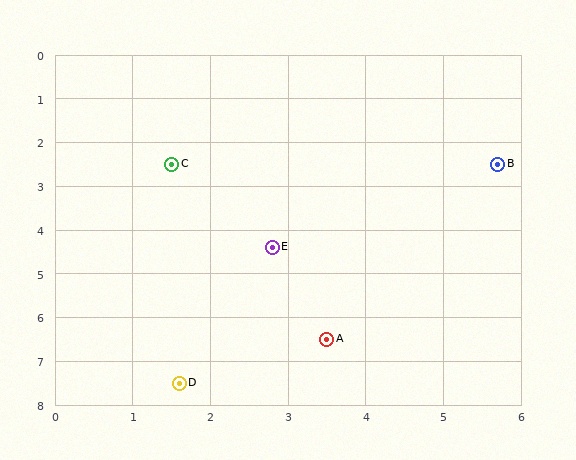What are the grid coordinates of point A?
Point A is at approximately (3.5, 6.5).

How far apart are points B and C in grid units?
Points B and C are about 4.2 grid units apart.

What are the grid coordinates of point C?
Point C is at approximately (1.5, 2.5).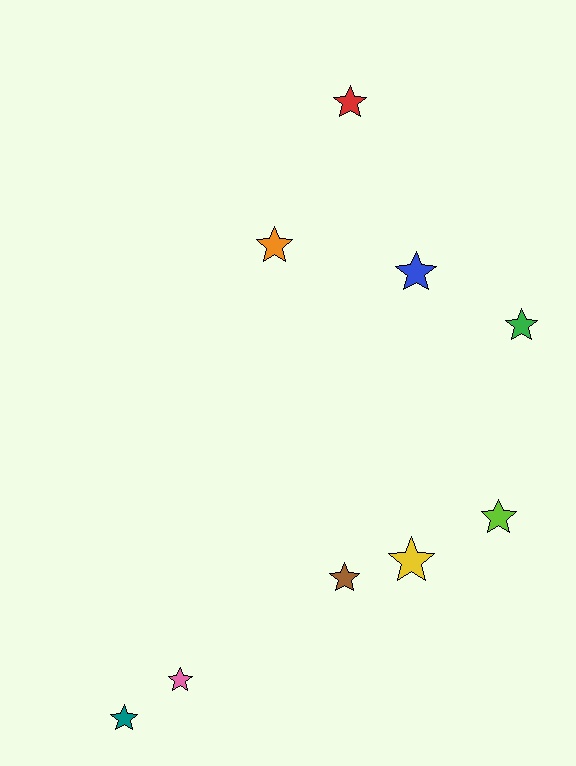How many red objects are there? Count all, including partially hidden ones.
There is 1 red object.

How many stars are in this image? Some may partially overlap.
There are 9 stars.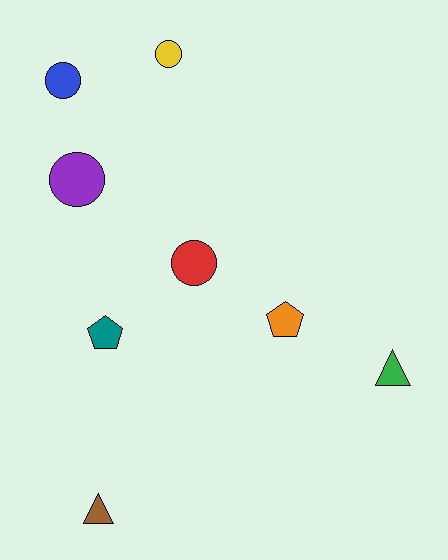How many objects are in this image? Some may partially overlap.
There are 8 objects.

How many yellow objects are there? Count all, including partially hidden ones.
There is 1 yellow object.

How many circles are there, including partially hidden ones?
There are 4 circles.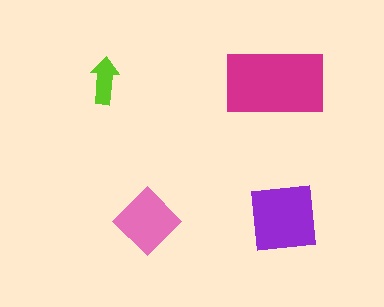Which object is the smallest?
The lime arrow.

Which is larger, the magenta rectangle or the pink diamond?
The magenta rectangle.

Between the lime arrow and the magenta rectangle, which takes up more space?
The magenta rectangle.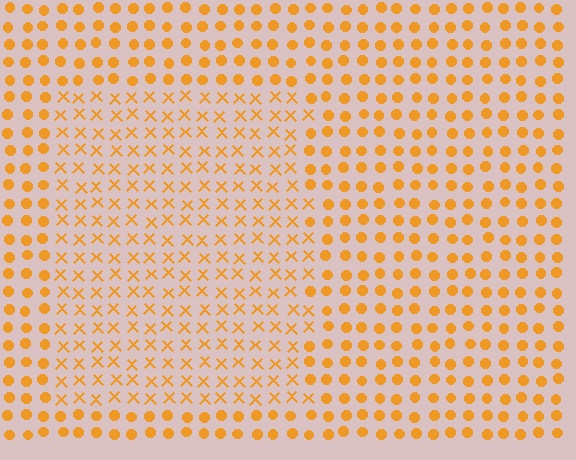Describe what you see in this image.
The image is filled with small orange elements arranged in a uniform grid. A rectangle-shaped region contains X marks, while the surrounding area contains circles. The boundary is defined purely by the change in element shape.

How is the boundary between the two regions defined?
The boundary is defined by a change in element shape: X marks inside vs. circles outside. All elements share the same color and spacing.